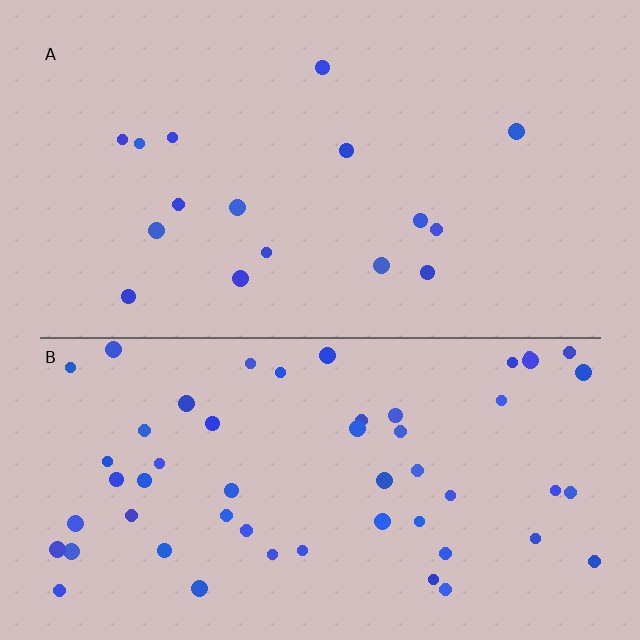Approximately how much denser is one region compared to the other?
Approximately 3.3× — region B over region A.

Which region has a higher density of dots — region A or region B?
B (the bottom).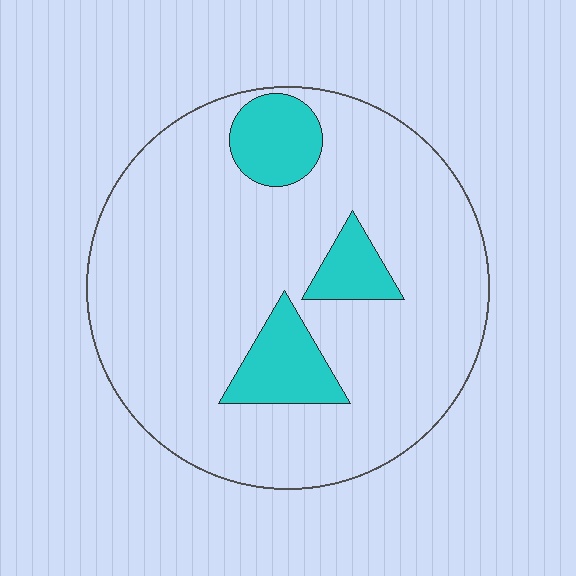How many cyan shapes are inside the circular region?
3.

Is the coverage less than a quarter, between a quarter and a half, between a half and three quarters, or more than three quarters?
Less than a quarter.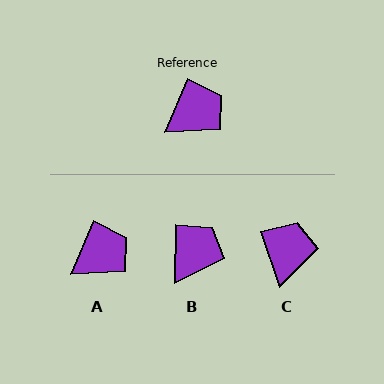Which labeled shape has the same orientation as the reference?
A.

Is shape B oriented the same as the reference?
No, it is off by about 23 degrees.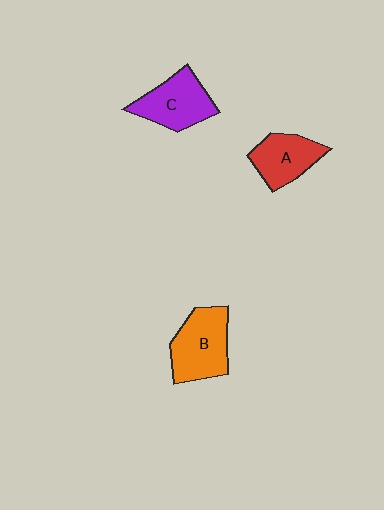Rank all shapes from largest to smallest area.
From largest to smallest: B (orange), C (purple), A (red).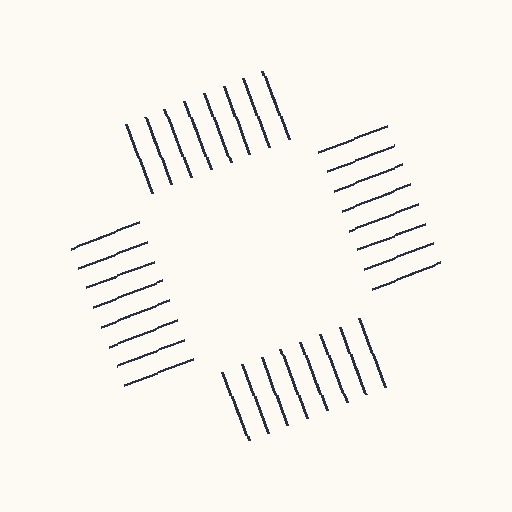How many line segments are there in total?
32 — 8 along each of the 4 edges.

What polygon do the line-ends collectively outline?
An illusory square — the line segments terminate on its edges but no continuous stroke is drawn.